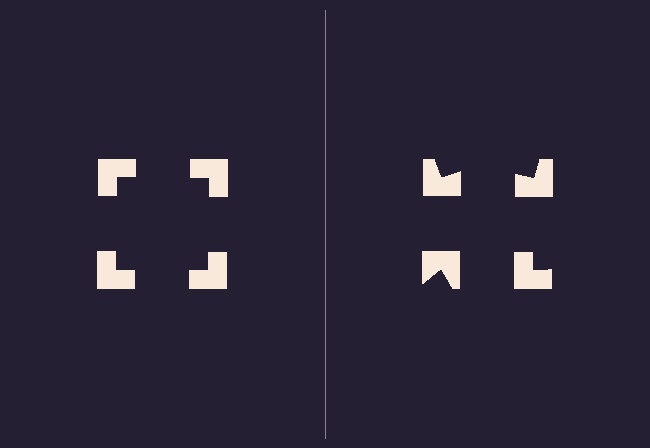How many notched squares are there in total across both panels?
8 — 4 on each side.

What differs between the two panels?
The notched squares are positioned identically on both sides; only the wedge orientations differ. On the left they align to a square; on the right they are misaligned.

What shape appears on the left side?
An illusory square.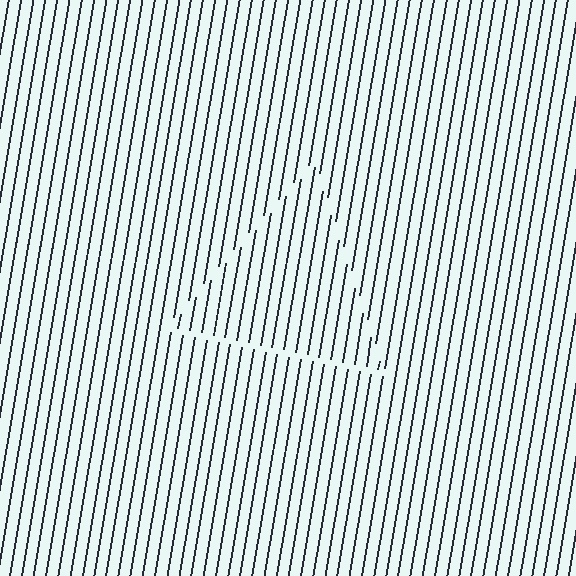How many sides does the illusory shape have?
3 sides — the line-ends trace a triangle.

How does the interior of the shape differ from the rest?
The interior of the shape contains the same grating, shifted by half a period — the contour is defined by the phase discontinuity where line-ends from the inner and outer gratings abut.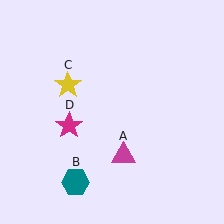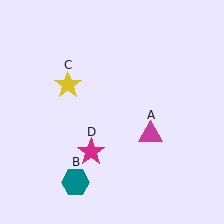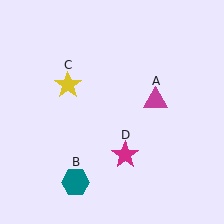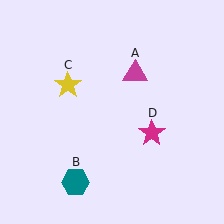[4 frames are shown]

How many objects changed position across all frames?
2 objects changed position: magenta triangle (object A), magenta star (object D).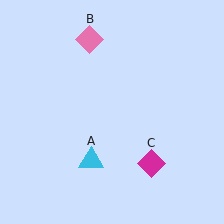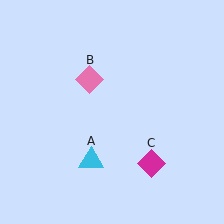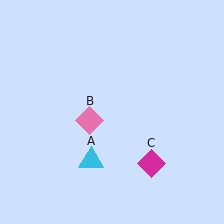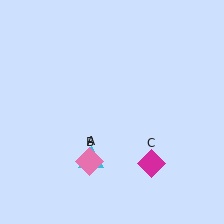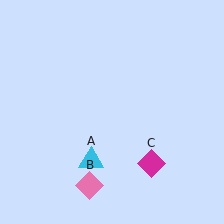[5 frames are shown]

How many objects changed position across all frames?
1 object changed position: pink diamond (object B).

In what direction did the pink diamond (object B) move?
The pink diamond (object B) moved down.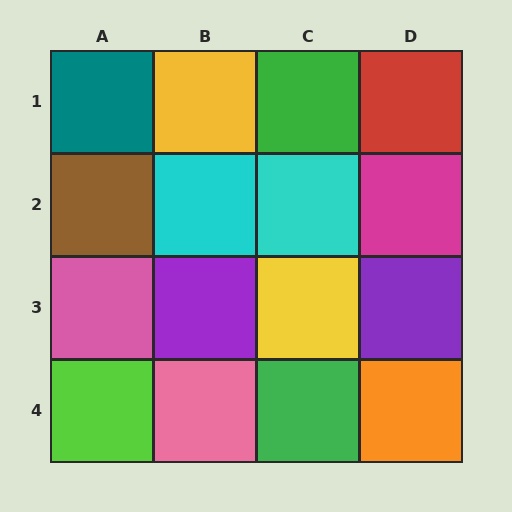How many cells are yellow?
2 cells are yellow.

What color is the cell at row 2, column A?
Brown.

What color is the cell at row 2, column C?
Cyan.